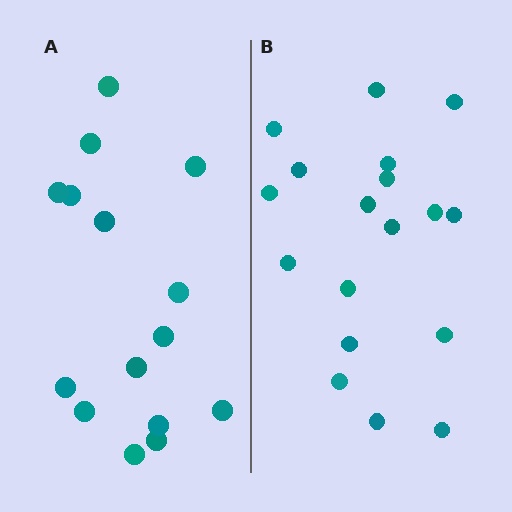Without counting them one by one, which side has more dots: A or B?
Region B (the right region) has more dots.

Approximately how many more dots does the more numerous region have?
Region B has just a few more — roughly 2 or 3 more dots than region A.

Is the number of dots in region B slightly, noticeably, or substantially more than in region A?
Region B has only slightly more — the two regions are fairly close. The ratio is roughly 1.2 to 1.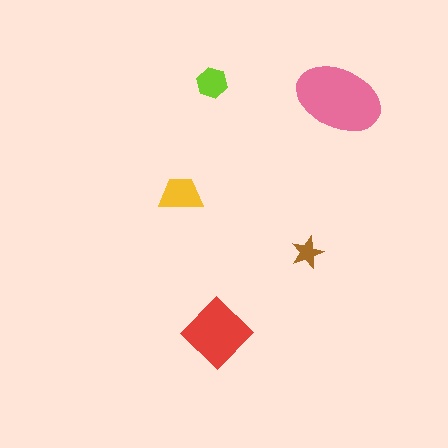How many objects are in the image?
There are 5 objects in the image.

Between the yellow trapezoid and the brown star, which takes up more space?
The yellow trapezoid.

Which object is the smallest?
The brown star.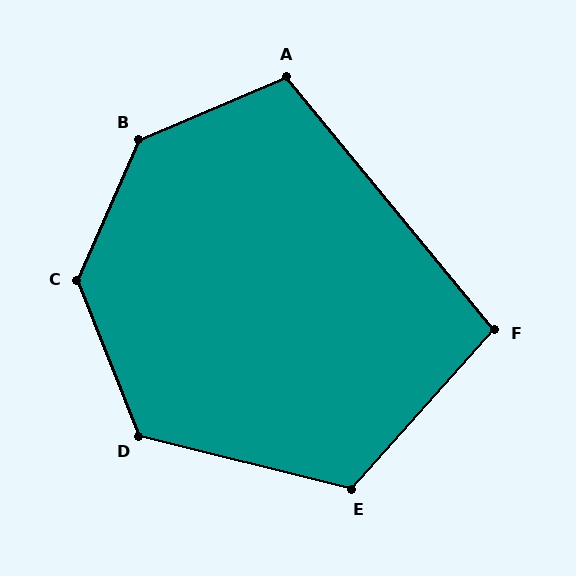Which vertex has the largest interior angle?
B, at approximately 136 degrees.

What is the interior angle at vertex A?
Approximately 107 degrees (obtuse).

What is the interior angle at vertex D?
Approximately 125 degrees (obtuse).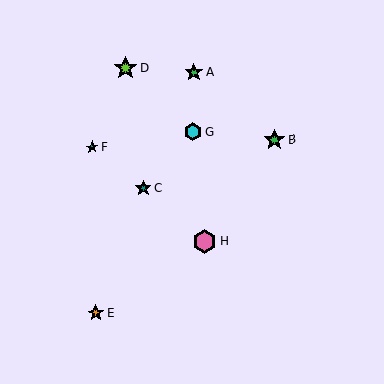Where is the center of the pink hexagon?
The center of the pink hexagon is at (205, 241).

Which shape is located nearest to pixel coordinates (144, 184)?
The teal star (labeled C) at (143, 188) is nearest to that location.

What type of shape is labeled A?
Shape A is a green star.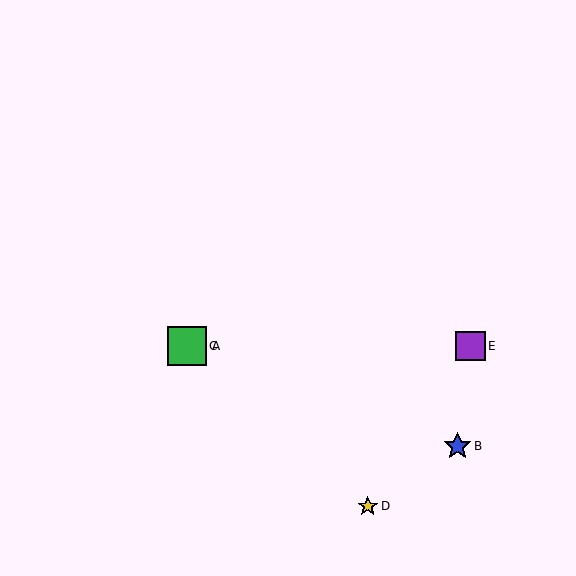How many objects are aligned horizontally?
3 objects (A, C, E) are aligned horizontally.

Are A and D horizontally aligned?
No, A is at y≈346 and D is at y≈506.